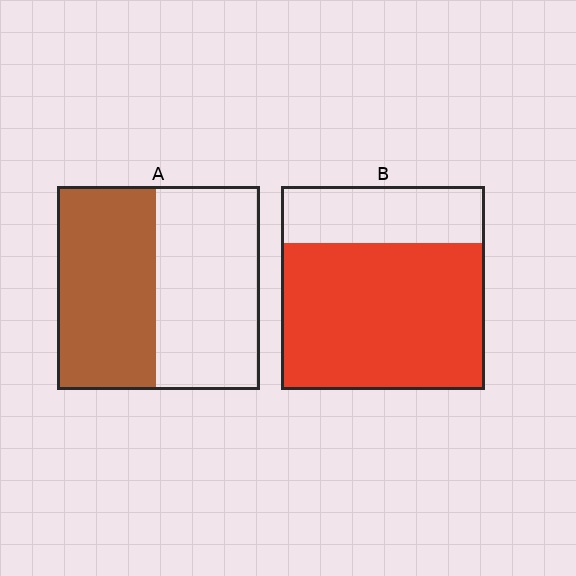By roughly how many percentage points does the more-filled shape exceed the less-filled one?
By roughly 25 percentage points (B over A).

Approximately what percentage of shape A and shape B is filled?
A is approximately 50% and B is approximately 70%.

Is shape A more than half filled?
Roughly half.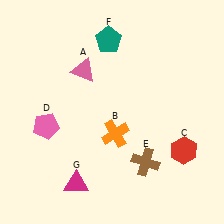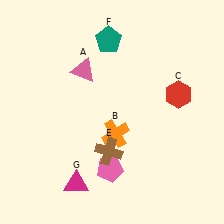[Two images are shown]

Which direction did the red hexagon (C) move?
The red hexagon (C) moved up.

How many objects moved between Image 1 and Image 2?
3 objects moved between the two images.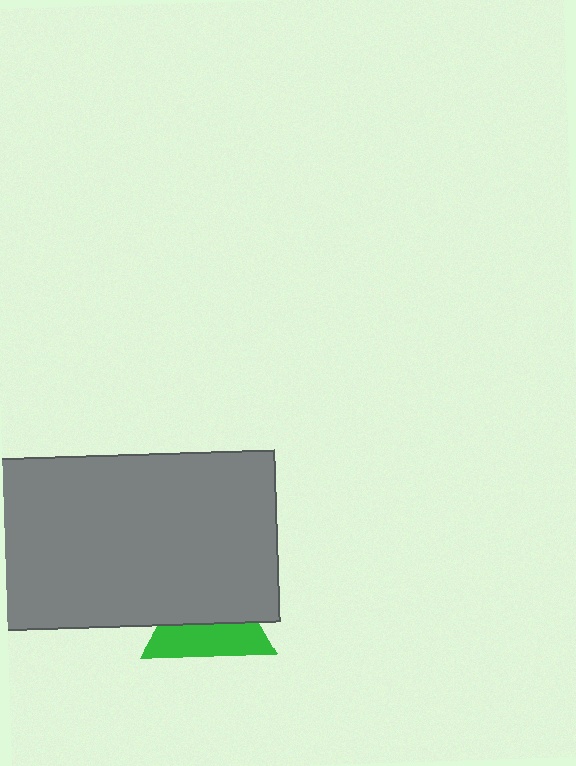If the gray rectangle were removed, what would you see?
You would see the complete green triangle.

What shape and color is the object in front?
The object in front is a gray rectangle.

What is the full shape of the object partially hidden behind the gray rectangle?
The partially hidden object is a green triangle.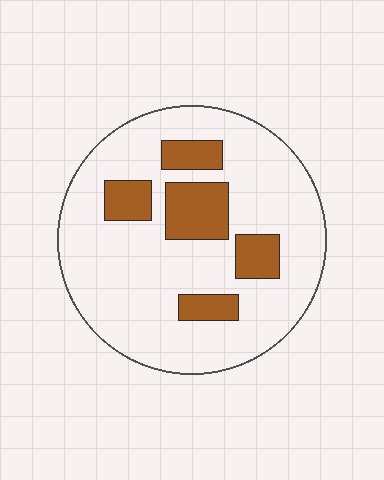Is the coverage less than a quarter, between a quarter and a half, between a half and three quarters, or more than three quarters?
Less than a quarter.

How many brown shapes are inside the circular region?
5.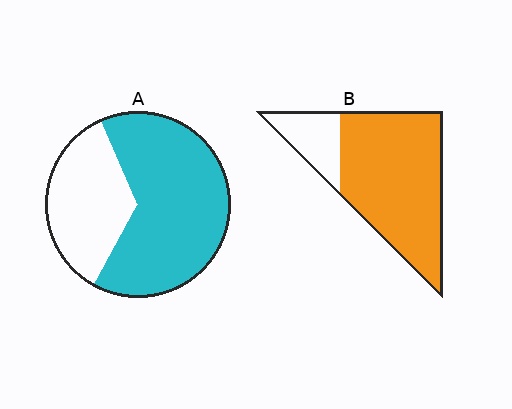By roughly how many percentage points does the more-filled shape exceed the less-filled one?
By roughly 15 percentage points (B over A).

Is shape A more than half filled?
Yes.